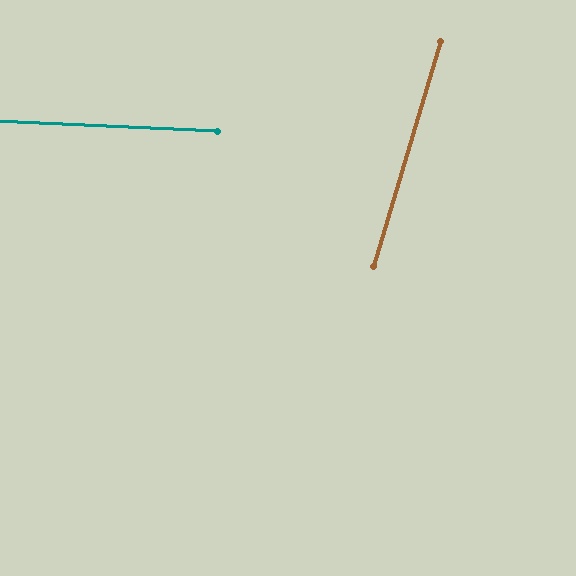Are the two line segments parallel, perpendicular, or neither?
Neither parallel nor perpendicular — they differ by about 76°.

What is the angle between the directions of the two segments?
Approximately 76 degrees.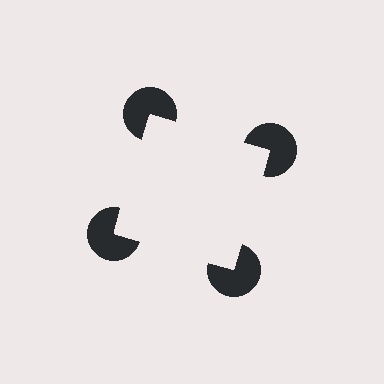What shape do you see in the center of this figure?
An illusory square — its edges are inferred from the aligned wedge cuts in the pac-man discs, not physically drawn.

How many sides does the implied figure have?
4 sides.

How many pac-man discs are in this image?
There are 4 — one at each vertex of the illusory square.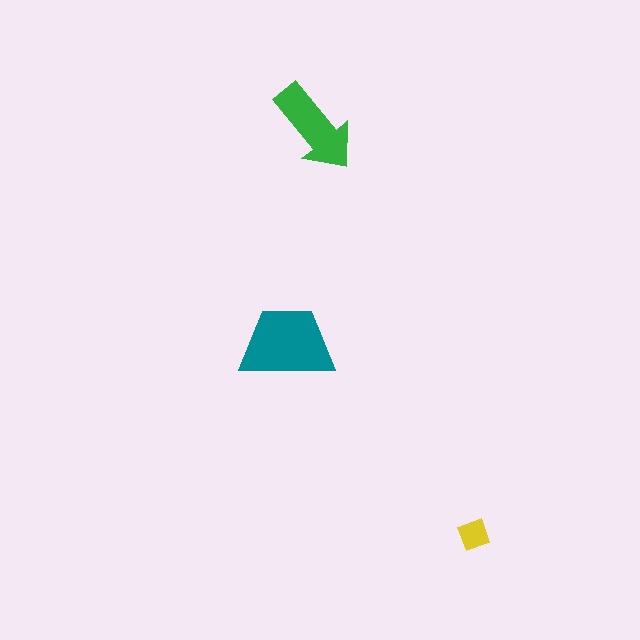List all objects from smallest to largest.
The yellow diamond, the green arrow, the teal trapezoid.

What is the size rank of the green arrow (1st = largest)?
2nd.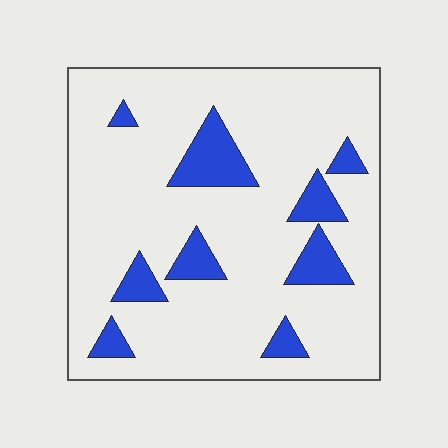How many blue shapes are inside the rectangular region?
9.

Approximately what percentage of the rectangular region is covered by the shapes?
Approximately 15%.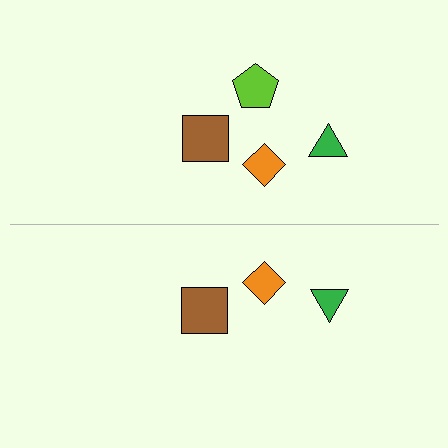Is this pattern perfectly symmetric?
No, the pattern is not perfectly symmetric. A lime pentagon is missing from the bottom side.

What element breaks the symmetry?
A lime pentagon is missing from the bottom side.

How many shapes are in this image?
There are 7 shapes in this image.